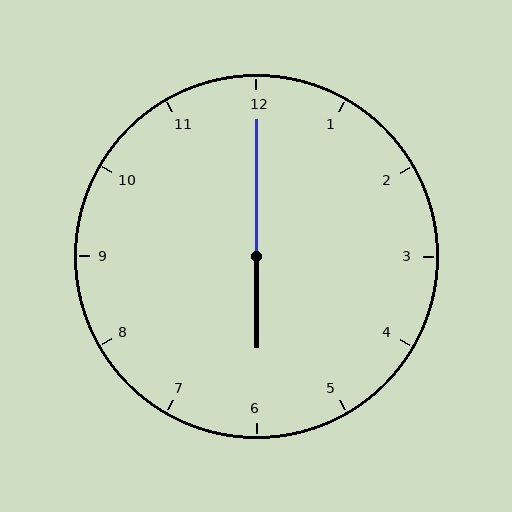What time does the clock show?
6:00.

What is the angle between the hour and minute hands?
Approximately 180 degrees.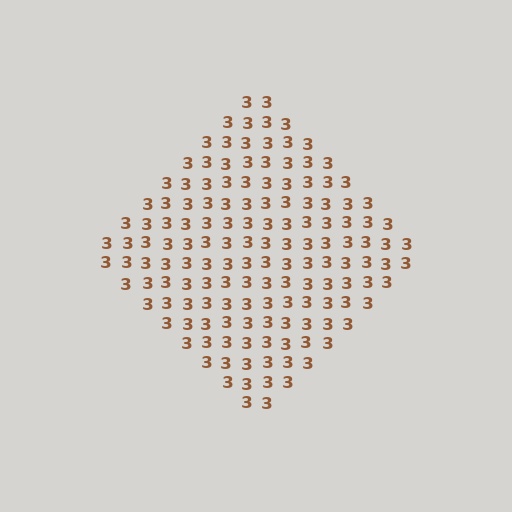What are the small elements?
The small elements are digit 3's.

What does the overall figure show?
The overall figure shows a diamond.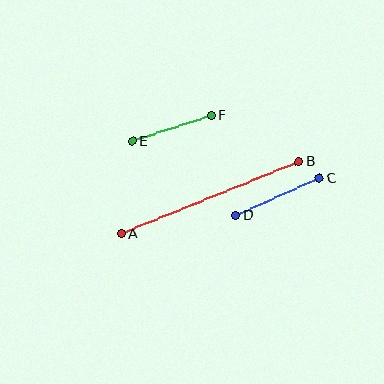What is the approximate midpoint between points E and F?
The midpoint is at approximately (172, 128) pixels.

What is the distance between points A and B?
The distance is approximately 192 pixels.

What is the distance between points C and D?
The distance is approximately 92 pixels.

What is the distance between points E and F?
The distance is approximately 83 pixels.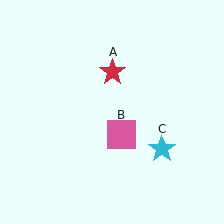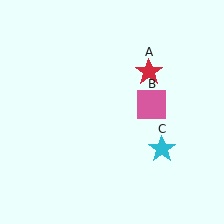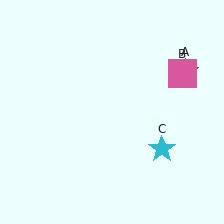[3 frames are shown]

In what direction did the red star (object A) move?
The red star (object A) moved right.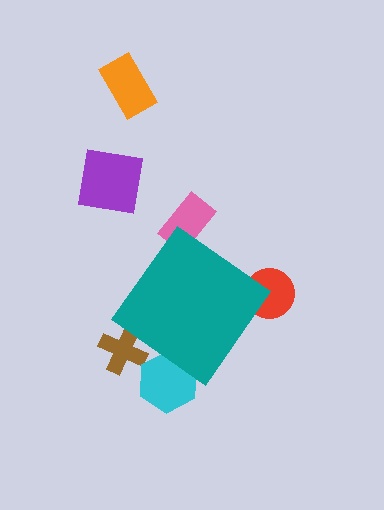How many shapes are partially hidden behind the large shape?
4 shapes are partially hidden.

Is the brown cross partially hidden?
Yes, the brown cross is partially hidden behind the teal diamond.